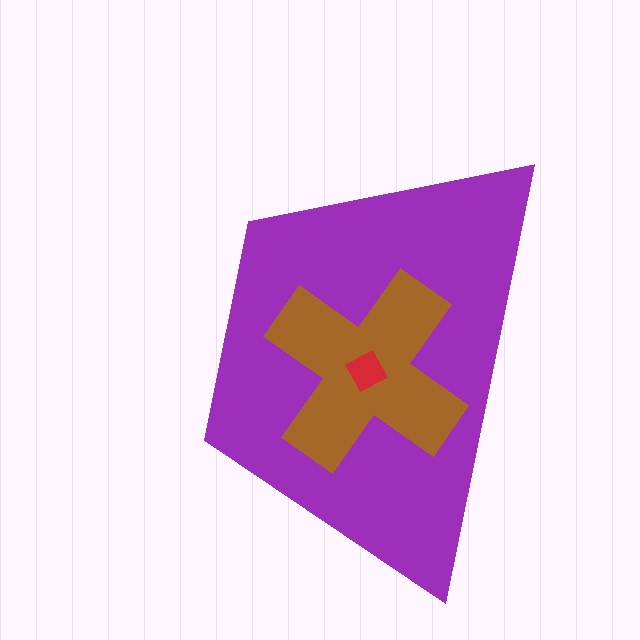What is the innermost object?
The red diamond.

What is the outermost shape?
The purple trapezoid.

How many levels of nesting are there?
3.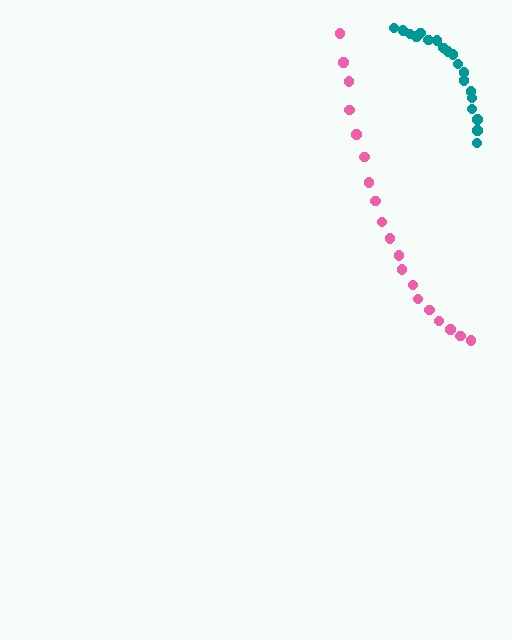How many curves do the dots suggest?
There are 2 distinct paths.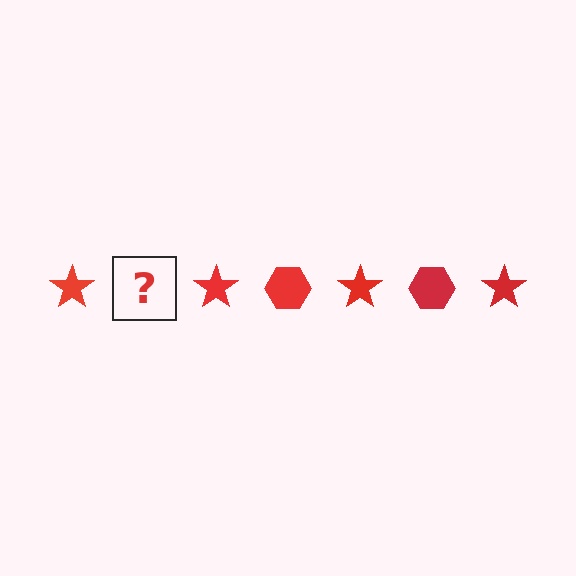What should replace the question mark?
The question mark should be replaced with a red hexagon.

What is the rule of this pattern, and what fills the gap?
The rule is that the pattern cycles through star, hexagon shapes in red. The gap should be filled with a red hexagon.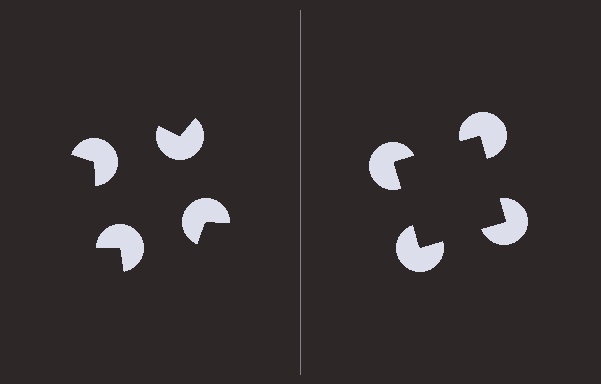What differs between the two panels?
The pac-man discs are positioned identically on both sides; only the wedge orientations differ. On the right they align to a square; on the left they are misaligned.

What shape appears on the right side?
An illusory square.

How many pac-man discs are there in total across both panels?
8 — 4 on each side.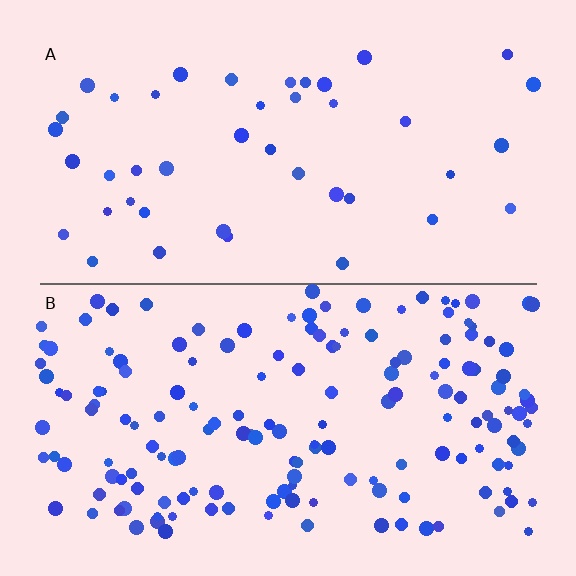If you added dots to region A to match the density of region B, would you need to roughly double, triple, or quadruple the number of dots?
Approximately quadruple.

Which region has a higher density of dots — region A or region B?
B (the bottom).